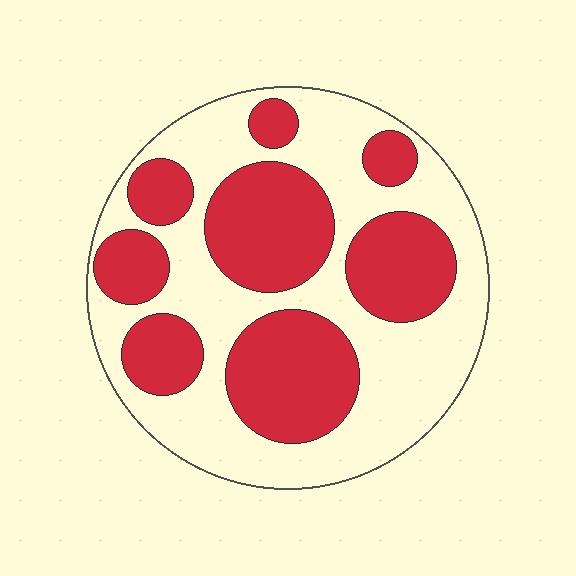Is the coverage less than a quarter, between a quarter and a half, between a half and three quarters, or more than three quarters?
Between a quarter and a half.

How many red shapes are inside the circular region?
8.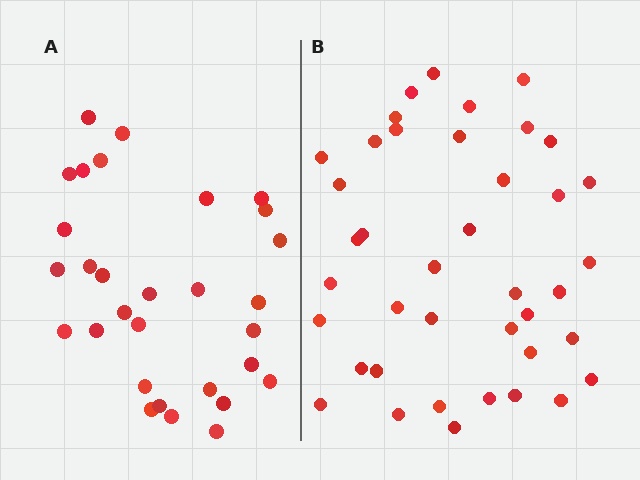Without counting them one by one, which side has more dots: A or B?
Region B (the right region) has more dots.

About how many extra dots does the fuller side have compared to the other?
Region B has roughly 10 or so more dots than region A.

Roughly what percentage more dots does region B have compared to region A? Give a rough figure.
About 35% more.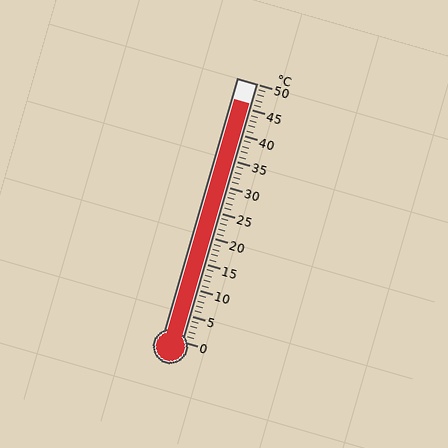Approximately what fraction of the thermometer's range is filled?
The thermometer is filled to approximately 90% of its range.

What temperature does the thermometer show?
The thermometer shows approximately 46°C.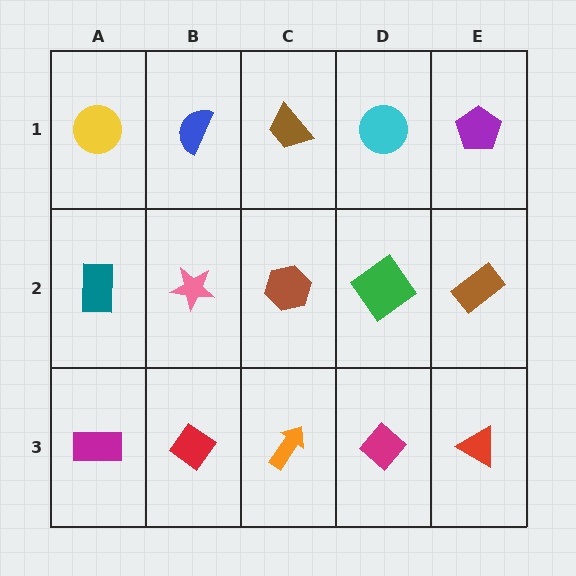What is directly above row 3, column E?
A brown rectangle.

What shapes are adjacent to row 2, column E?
A purple pentagon (row 1, column E), a red triangle (row 3, column E), a green diamond (row 2, column D).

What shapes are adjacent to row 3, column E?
A brown rectangle (row 2, column E), a magenta diamond (row 3, column D).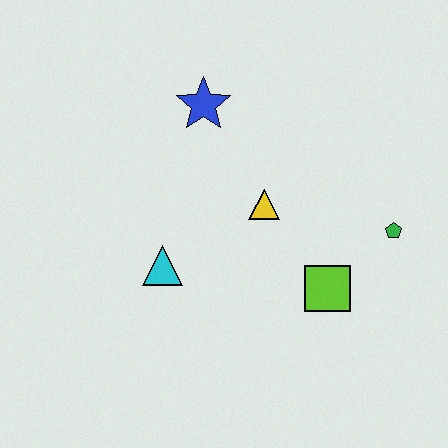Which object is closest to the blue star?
The yellow triangle is closest to the blue star.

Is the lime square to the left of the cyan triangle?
No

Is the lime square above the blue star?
No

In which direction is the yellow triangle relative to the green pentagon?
The yellow triangle is to the left of the green pentagon.